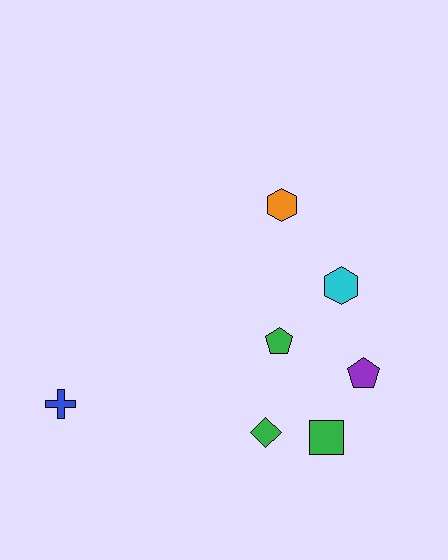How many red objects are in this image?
There are no red objects.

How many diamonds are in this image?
There is 1 diamond.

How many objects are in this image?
There are 7 objects.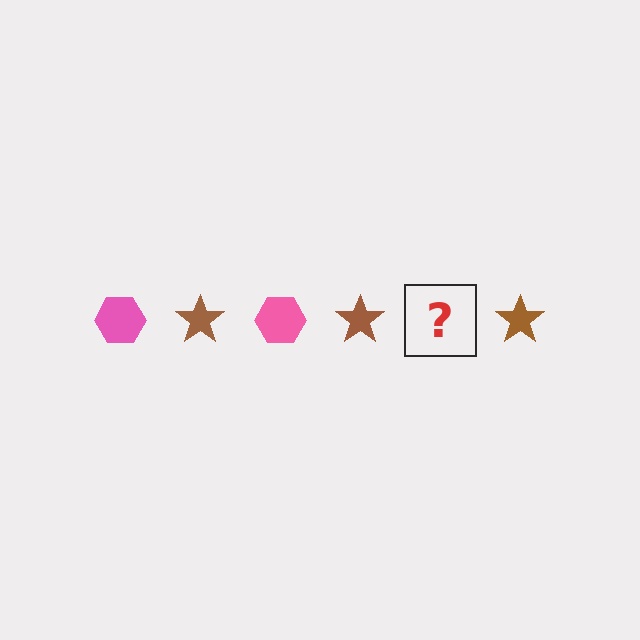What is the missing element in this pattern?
The missing element is a pink hexagon.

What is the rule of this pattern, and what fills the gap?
The rule is that the pattern alternates between pink hexagon and brown star. The gap should be filled with a pink hexagon.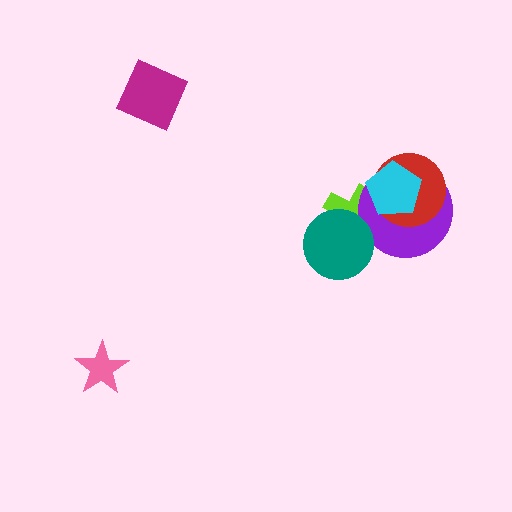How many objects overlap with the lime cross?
3 objects overlap with the lime cross.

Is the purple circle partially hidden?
Yes, it is partially covered by another shape.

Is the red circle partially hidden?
Yes, it is partially covered by another shape.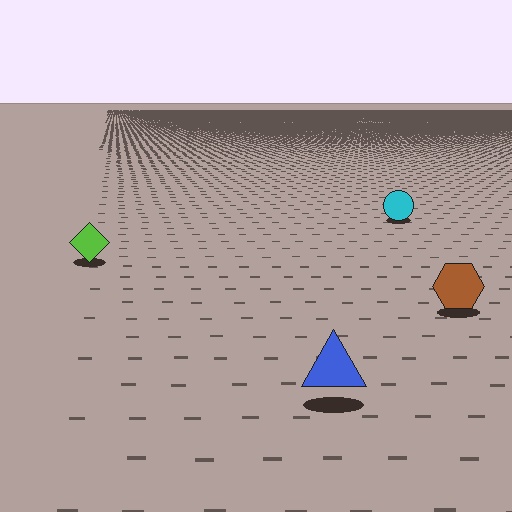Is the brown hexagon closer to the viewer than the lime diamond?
Yes. The brown hexagon is closer — you can tell from the texture gradient: the ground texture is coarser near it.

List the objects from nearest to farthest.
From nearest to farthest: the blue triangle, the brown hexagon, the lime diamond, the cyan circle.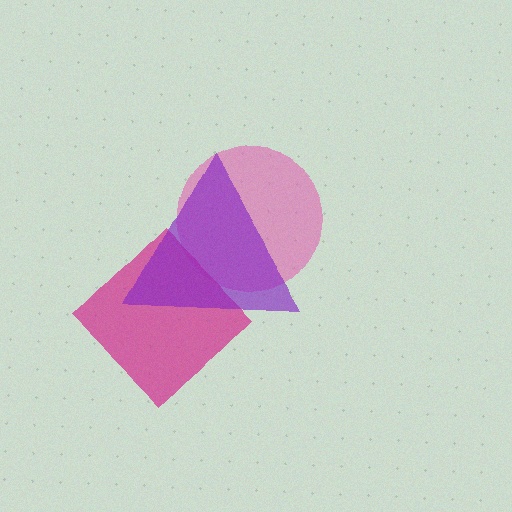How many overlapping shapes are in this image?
There are 3 overlapping shapes in the image.